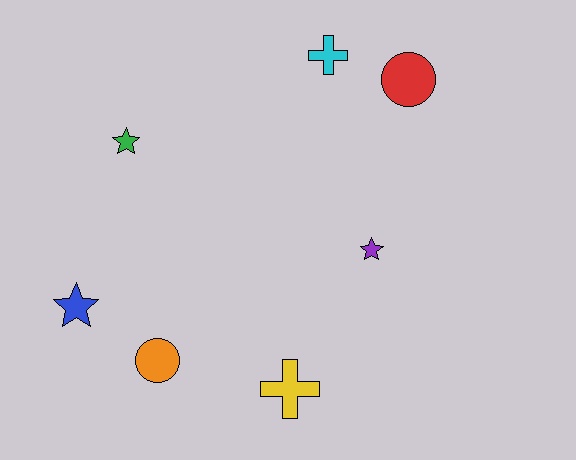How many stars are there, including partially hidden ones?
There are 3 stars.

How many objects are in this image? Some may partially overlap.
There are 7 objects.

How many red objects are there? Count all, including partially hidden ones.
There is 1 red object.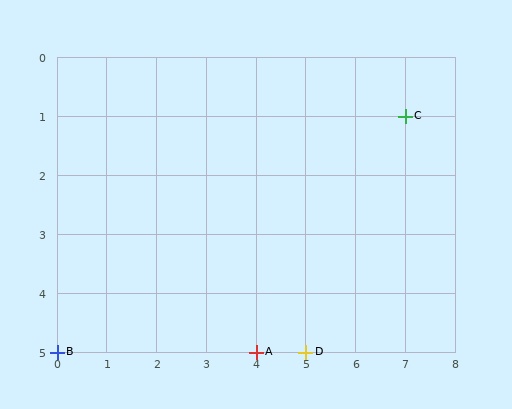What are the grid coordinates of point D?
Point D is at grid coordinates (5, 5).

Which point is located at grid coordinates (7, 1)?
Point C is at (7, 1).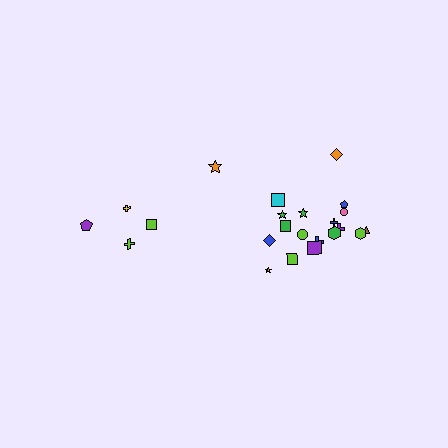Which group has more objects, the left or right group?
The right group.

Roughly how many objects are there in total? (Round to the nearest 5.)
Roughly 25 objects in total.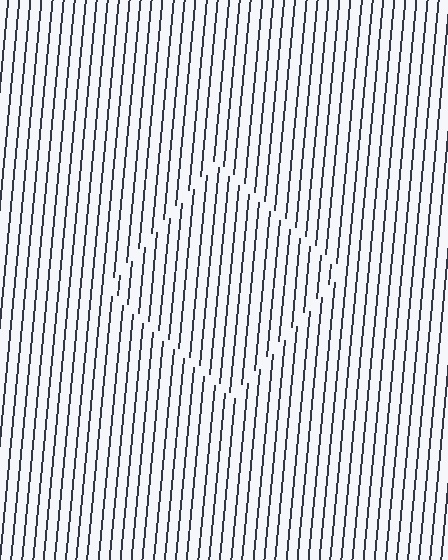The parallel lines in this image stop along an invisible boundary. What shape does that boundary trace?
An illusory square. The interior of the shape contains the same grating, shifted by half a period — the contour is defined by the phase discontinuity where line-ends from the inner and outer gratings abut.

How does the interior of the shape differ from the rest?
The interior of the shape contains the same grating, shifted by half a period — the contour is defined by the phase discontinuity where line-ends from the inner and outer gratings abut.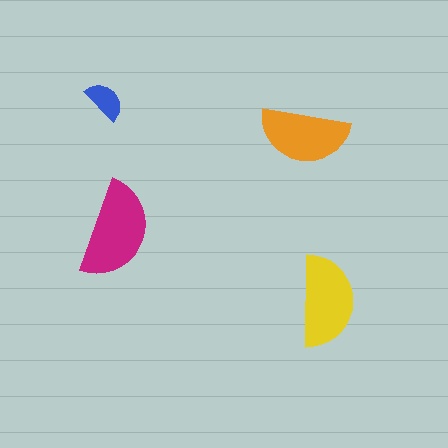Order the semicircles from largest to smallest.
the magenta one, the yellow one, the orange one, the blue one.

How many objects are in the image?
There are 4 objects in the image.